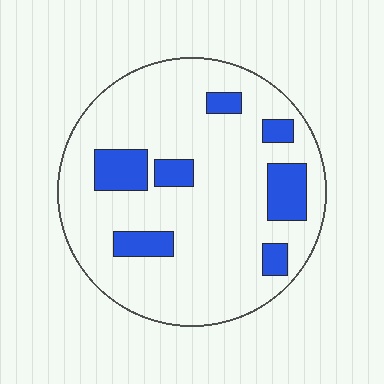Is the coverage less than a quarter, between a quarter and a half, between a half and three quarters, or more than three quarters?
Less than a quarter.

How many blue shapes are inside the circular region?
7.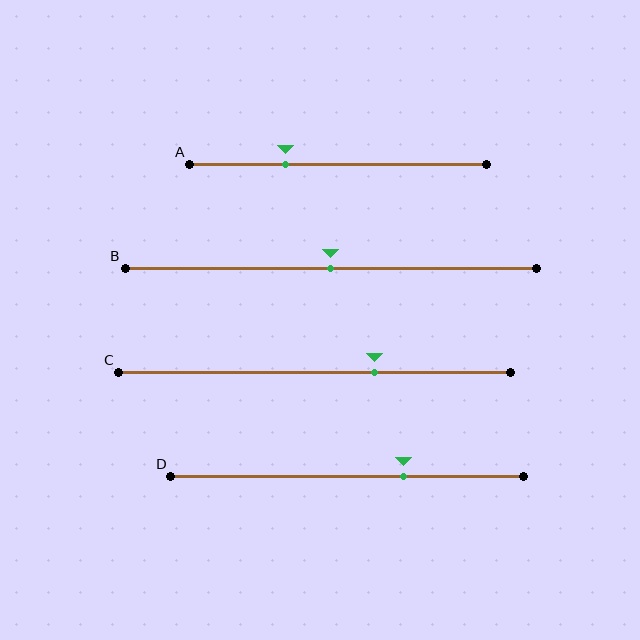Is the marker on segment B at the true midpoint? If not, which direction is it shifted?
Yes, the marker on segment B is at the true midpoint.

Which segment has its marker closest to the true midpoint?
Segment B has its marker closest to the true midpoint.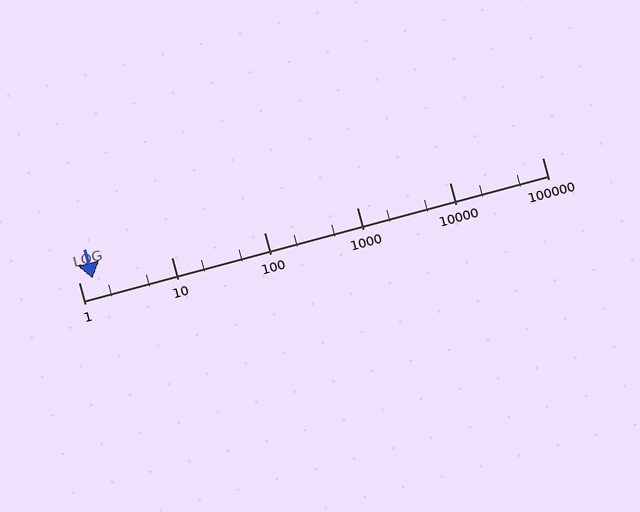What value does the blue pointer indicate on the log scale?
The pointer indicates approximately 1.4.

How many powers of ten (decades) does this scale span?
The scale spans 5 decades, from 1 to 100000.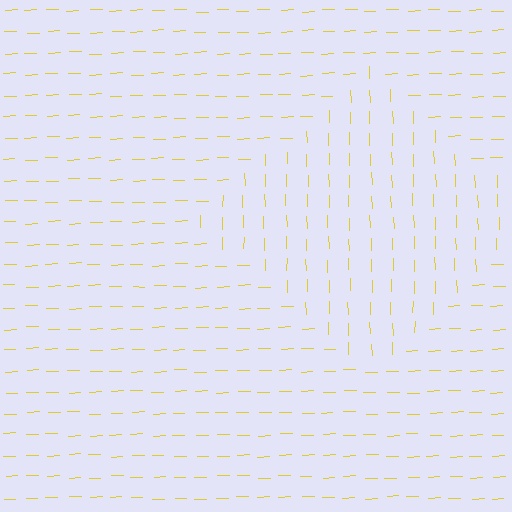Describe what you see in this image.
The image is filled with small yellow line segments. A diamond region in the image has lines oriented differently from the surrounding lines, creating a visible texture boundary.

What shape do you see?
I see a diamond.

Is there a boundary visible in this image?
Yes, there is a texture boundary formed by a change in line orientation.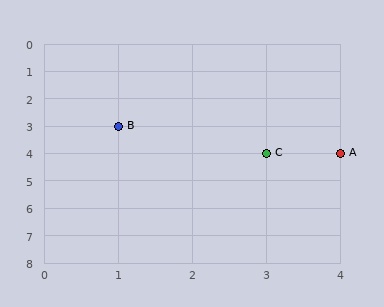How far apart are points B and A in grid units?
Points B and A are 3 columns and 1 row apart (about 3.2 grid units diagonally).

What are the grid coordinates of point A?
Point A is at grid coordinates (4, 4).